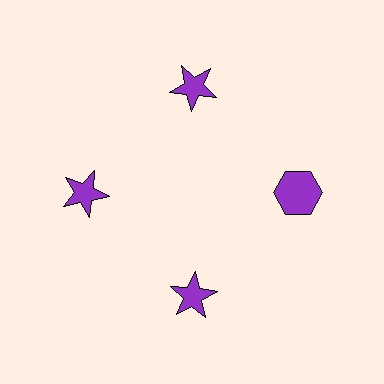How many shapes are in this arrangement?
There are 4 shapes arranged in a ring pattern.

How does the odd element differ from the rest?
It has a different shape: hexagon instead of star.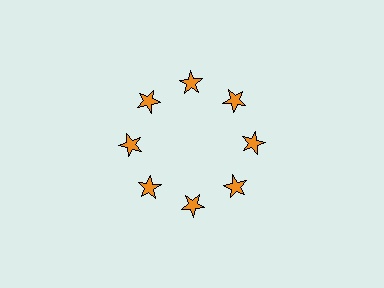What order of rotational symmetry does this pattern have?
This pattern has 8-fold rotational symmetry.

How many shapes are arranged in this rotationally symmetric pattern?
There are 8 shapes, arranged in 8 groups of 1.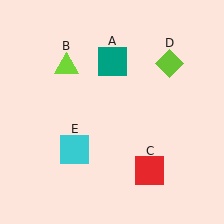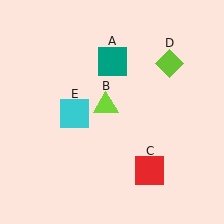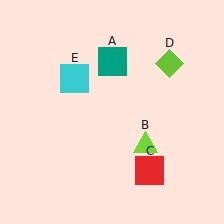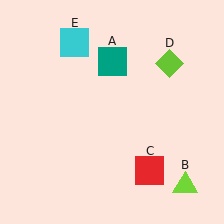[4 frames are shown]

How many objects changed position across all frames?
2 objects changed position: lime triangle (object B), cyan square (object E).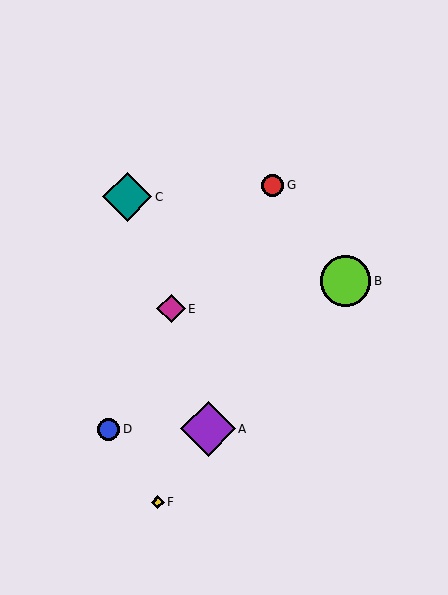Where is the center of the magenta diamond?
The center of the magenta diamond is at (171, 309).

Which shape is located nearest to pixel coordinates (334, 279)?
The lime circle (labeled B) at (345, 281) is nearest to that location.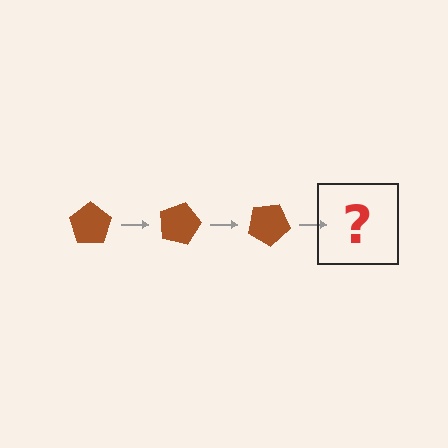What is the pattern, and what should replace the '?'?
The pattern is that the pentagon rotates 15 degrees each step. The '?' should be a brown pentagon rotated 45 degrees.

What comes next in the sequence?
The next element should be a brown pentagon rotated 45 degrees.